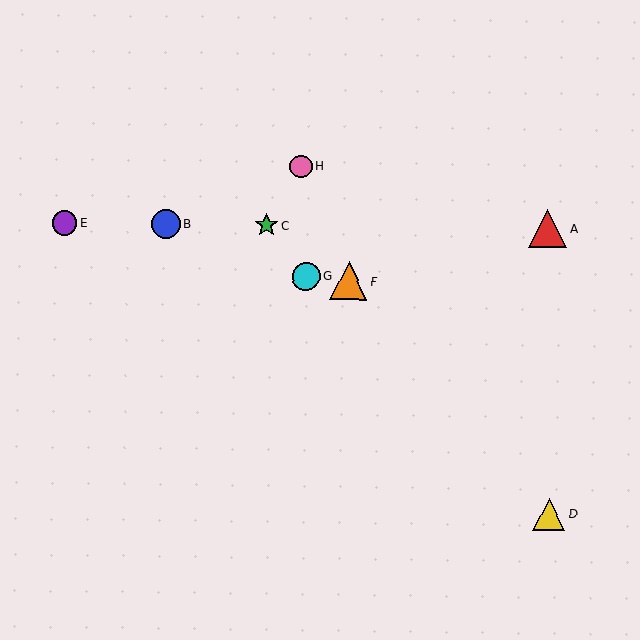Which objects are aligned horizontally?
Objects A, B, C, E are aligned horizontally.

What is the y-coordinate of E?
Object E is at y≈223.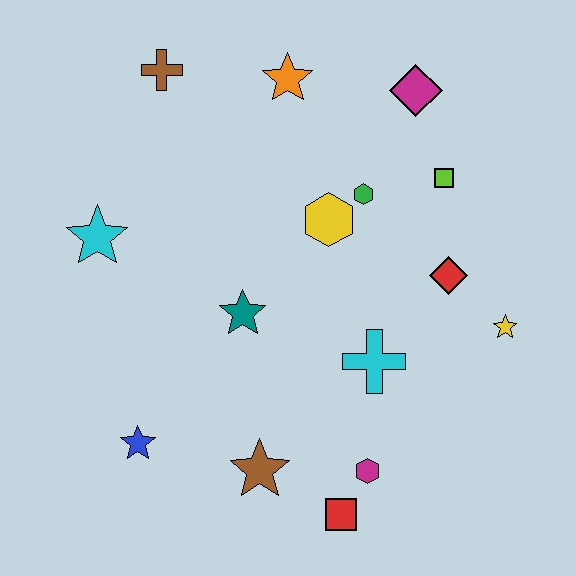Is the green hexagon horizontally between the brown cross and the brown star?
No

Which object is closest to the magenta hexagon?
The red square is closest to the magenta hexagon.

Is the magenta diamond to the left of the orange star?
No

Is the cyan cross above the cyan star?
No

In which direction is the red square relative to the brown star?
The red square is to the right of the brown star.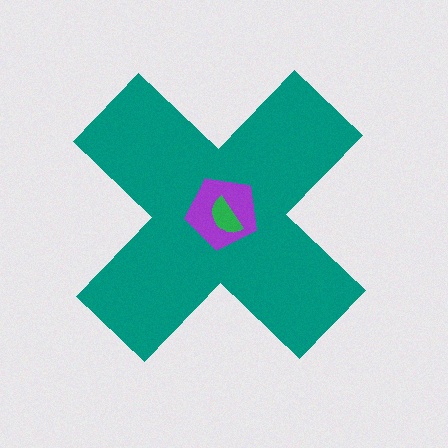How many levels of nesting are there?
3.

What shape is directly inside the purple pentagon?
The green semicircle.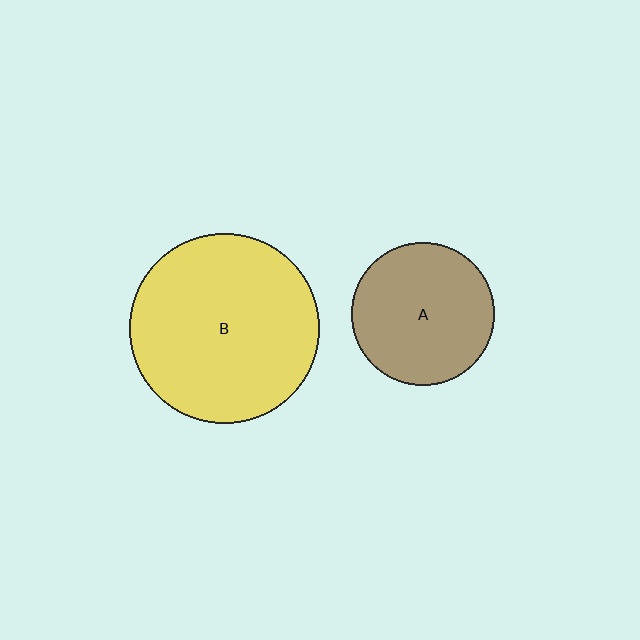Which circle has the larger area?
Circle B (yellow).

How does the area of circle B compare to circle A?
Approximately 1.8 times.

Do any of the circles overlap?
No, none of the circles overlap.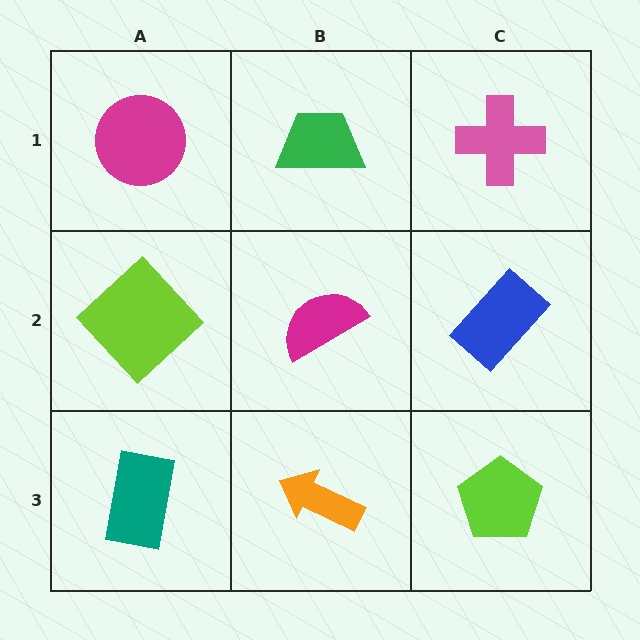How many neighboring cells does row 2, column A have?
3.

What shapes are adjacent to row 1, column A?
A lime diamond (row 2, column A), a green trapezoid (row 1, column B).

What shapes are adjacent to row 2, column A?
A magenta circle (row 1, column A), a teal rectangle (row 3, column A), a magenta semicircle (row 2, column B).